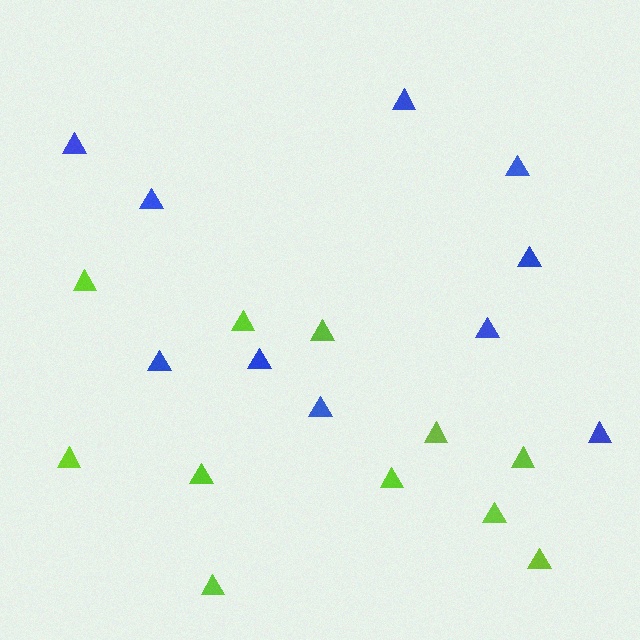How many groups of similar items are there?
There are 2 groups: one group of lime triangles (11) and one group of blue triangles (10).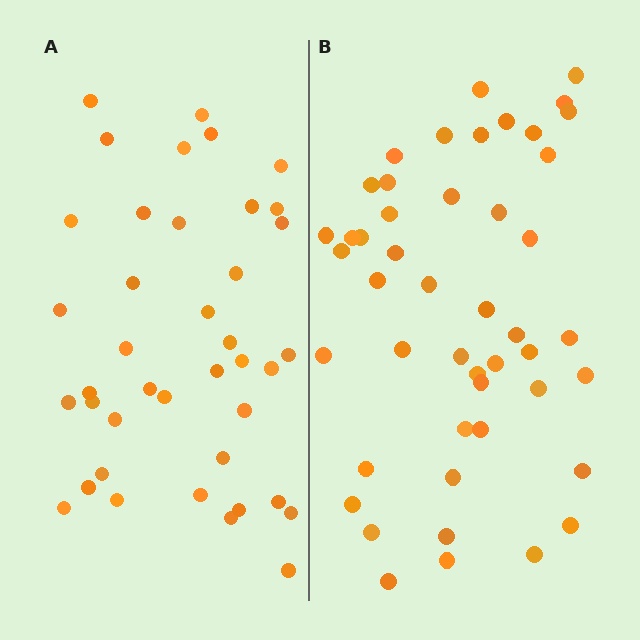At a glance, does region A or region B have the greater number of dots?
Region B (the right region) has more dots.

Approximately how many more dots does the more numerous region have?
Region B has roughly 8 or so more dots than region A.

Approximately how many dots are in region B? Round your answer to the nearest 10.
About 50 dots. (The exact count is 47, which rounds to 50.)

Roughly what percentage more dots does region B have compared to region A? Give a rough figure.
About 20% more.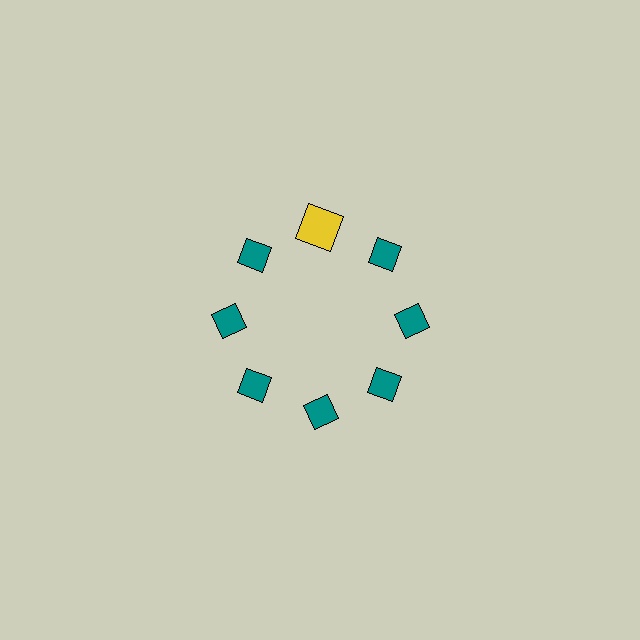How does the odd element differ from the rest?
It differs in both color (yellow instead of teal) and shape (square instead of diamond).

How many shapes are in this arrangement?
There are 8 shapes arranged in a ring pattern.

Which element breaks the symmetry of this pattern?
The yellow square at roughly the 12 o'clock position breaks the symmetry. All other shapes are teal diamonds.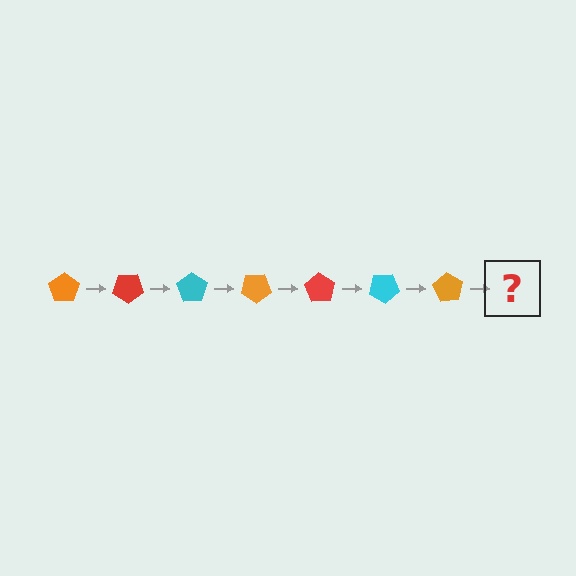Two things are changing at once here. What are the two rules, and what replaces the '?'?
The two rules are that it rotates 35 degrees each step and the color cycles through orange, red, and cyan. The '?' should be a red pentagon, rotated 245 degrees from the start.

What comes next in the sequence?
The next element should be a red pentagon, rotated 245 degrees from the start.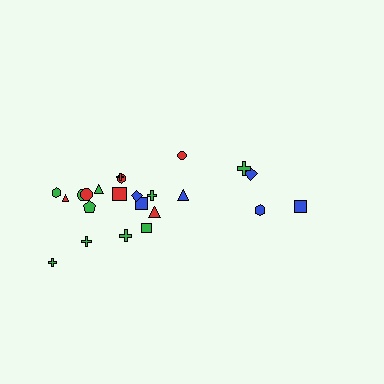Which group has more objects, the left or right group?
The left group.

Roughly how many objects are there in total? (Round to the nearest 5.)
Roughly 25 objects in total.